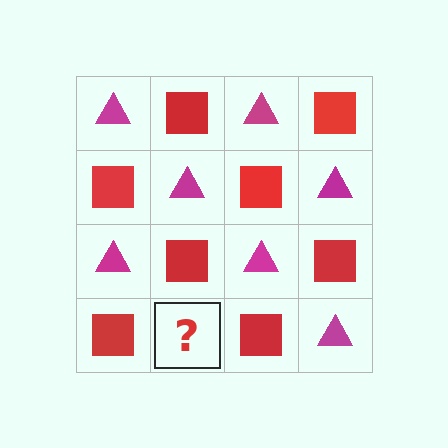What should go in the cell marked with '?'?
The missing cell should contain a magenta triangle.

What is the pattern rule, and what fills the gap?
The rule is that it alternates magenta triangle and red square in a checkerboard pattern. The gap should be filled with a magenta triangle.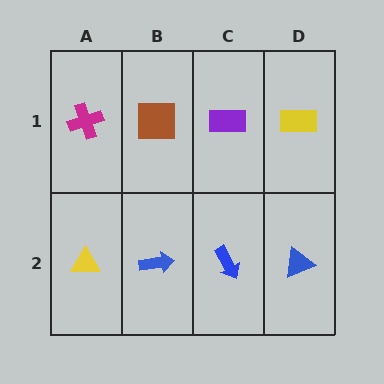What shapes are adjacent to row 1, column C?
A blue arrow (row 2, column C), a brown square (row 1, column B), a yellow rectangle (row 1, column D).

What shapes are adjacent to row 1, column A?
A yellow triangle (row 2, column A), a brown square (row 1, column B).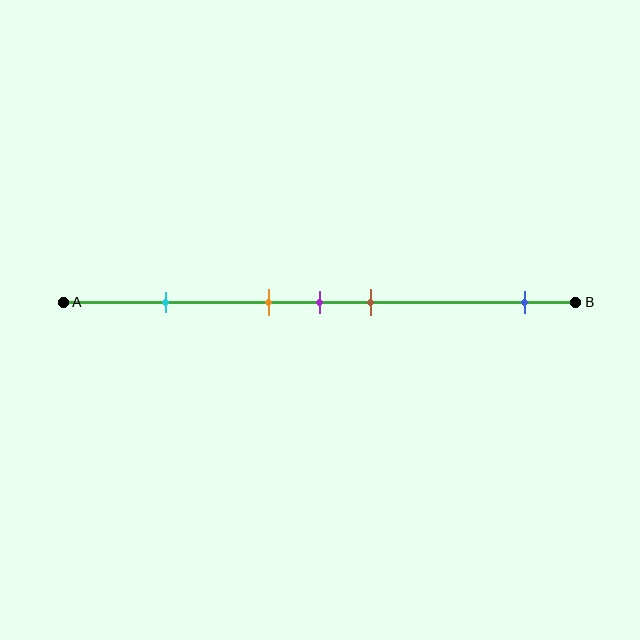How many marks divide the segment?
There are 5 marks dividing the segment.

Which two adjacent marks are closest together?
The orange and purple marks are the closest adjacent pair.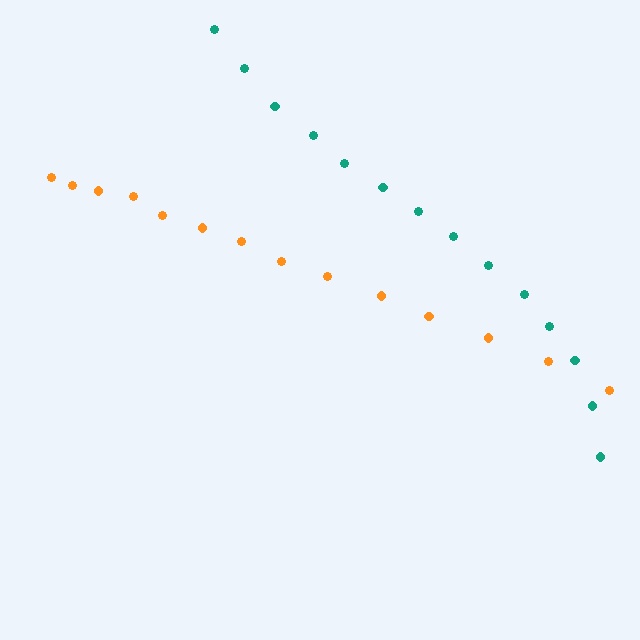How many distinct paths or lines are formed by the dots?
There are 2 distinct paths.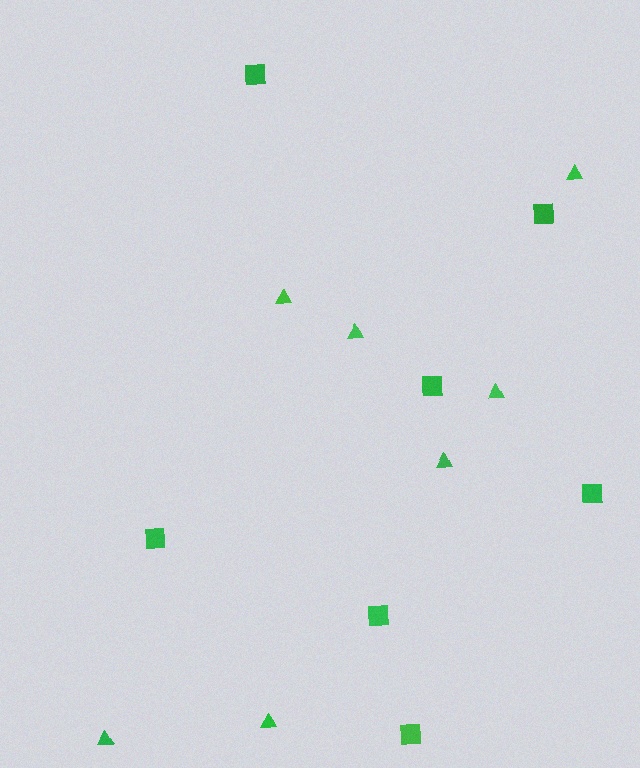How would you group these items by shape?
There are 2 groups: one group of squares (7) and one group of triangles (7).